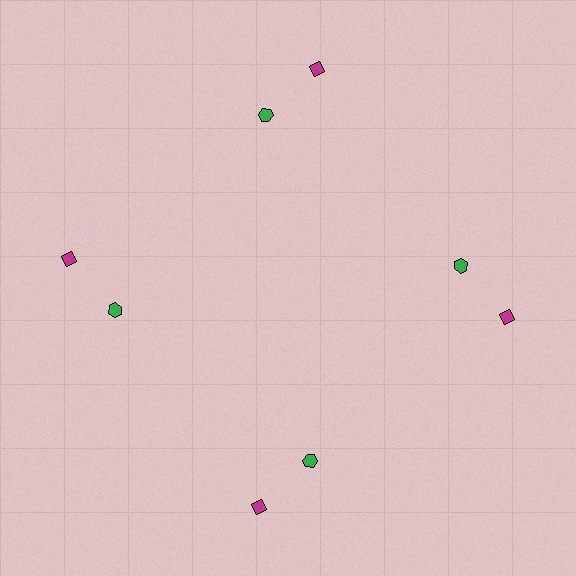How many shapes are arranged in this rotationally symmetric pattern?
There are 8 shapes, arranged in 4 groups of 2.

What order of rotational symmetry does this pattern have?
This pattern has 4-fold rotational symmetry.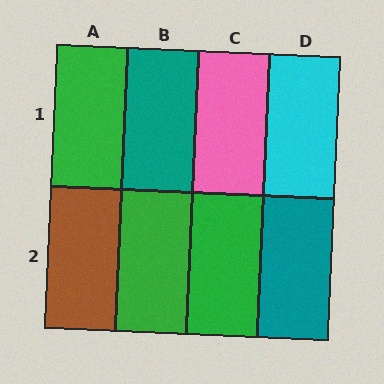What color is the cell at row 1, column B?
Teal.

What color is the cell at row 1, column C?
Pink.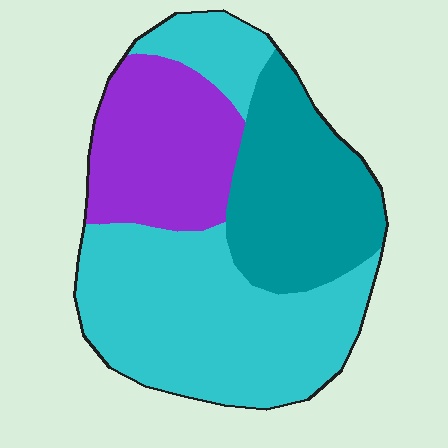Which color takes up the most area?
Cyan, at roughly 50%.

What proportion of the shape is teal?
Teal takes up between a sixth and a third of the shape.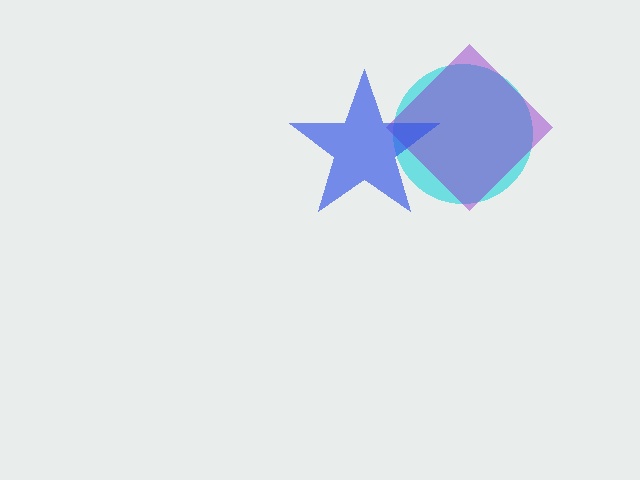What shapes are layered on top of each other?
The layered shapes are: a cyan circle, a purple diamond, a blue star.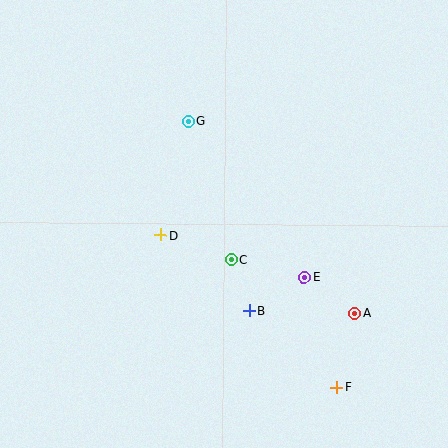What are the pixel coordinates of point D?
Point D is at (161, 235).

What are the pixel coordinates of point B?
Point B is at (250, 311).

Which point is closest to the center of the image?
Point C at (231, 260) is closest to the center.